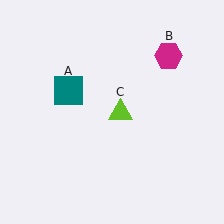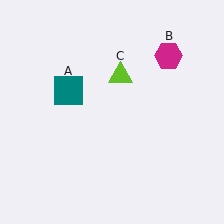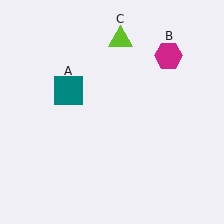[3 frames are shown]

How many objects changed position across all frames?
1 object changed position: lime triangle (object C).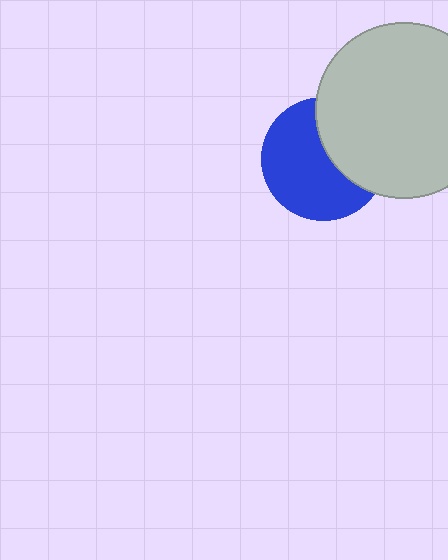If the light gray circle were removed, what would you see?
You would see the complete blue circle.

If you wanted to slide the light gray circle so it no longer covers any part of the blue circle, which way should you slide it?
Slide it right — that is the most direct way to separate the two shapes.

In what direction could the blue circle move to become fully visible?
The blue circle could move left. That would shift it out from behind the light gray circle entirely.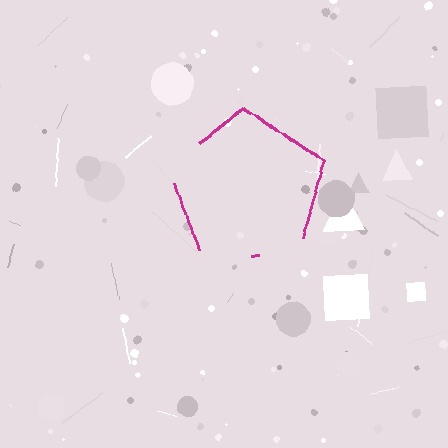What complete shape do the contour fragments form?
The contour fragments form a pentagon.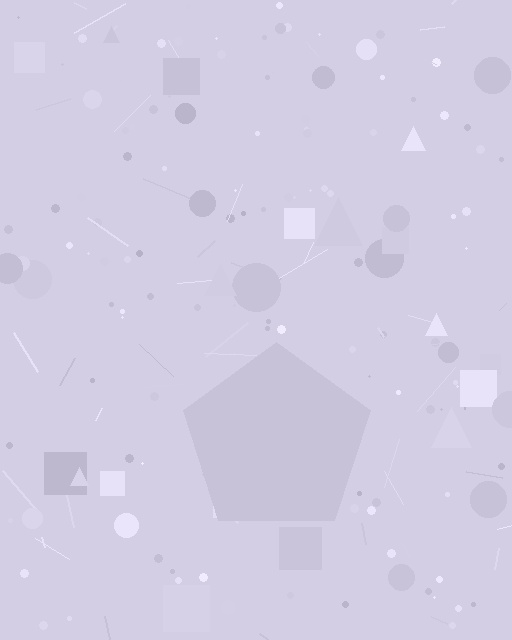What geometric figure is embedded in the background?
A pentagon is embedded in the background.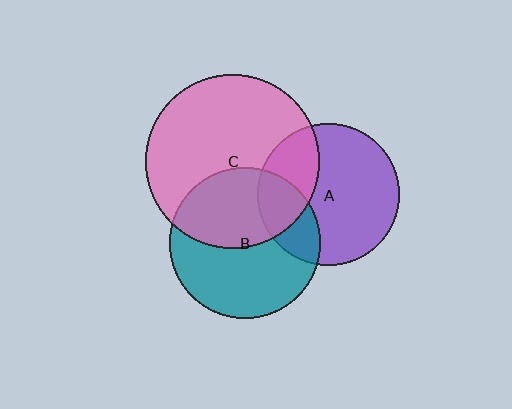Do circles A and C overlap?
Yes.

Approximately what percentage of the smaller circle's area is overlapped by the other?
Approximately 30%.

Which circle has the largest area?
Circle C (pink).